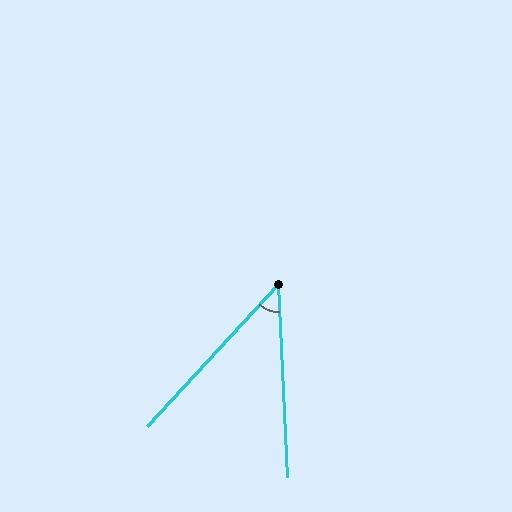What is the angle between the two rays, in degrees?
Approximately 45 degrees.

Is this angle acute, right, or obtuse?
It is acute.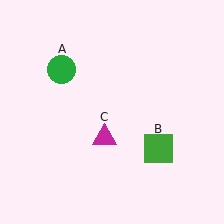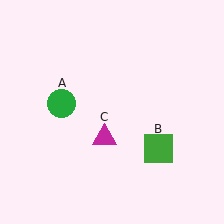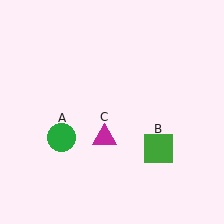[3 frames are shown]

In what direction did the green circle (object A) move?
The green circle (object A) moved down.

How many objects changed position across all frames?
1 object changed position: green circle (object A).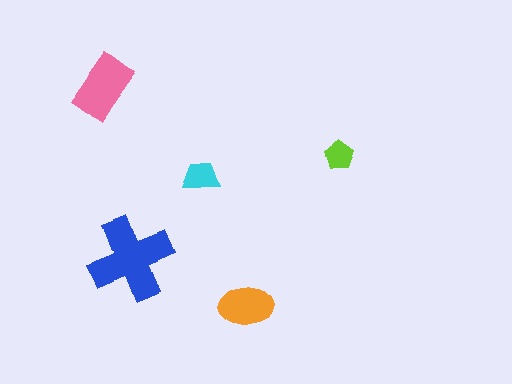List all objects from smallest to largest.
The lime pentagon, the cyan trapezoid, the orange ellipse, the pink rectangle, the blue cross.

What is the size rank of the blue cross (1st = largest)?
1st.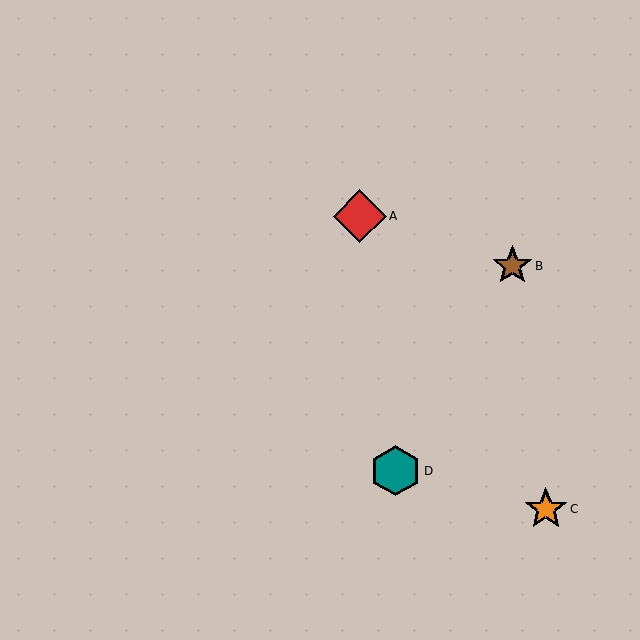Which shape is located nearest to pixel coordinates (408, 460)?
The teal hexagon (labeled D) at (395, 471) is nearest to that location.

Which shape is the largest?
The red diamond (labeled A) is the largest.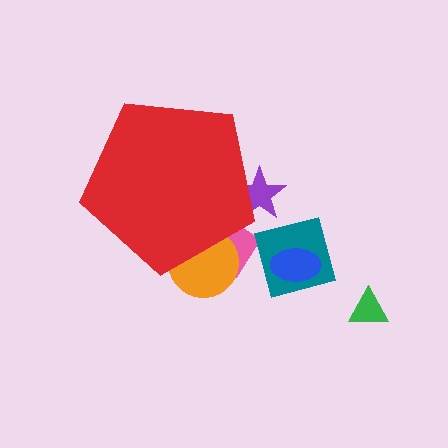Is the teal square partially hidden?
No, the teal square is fully visible.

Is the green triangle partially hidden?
No, the green triangle is fully visible.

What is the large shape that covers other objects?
A red pentagon.